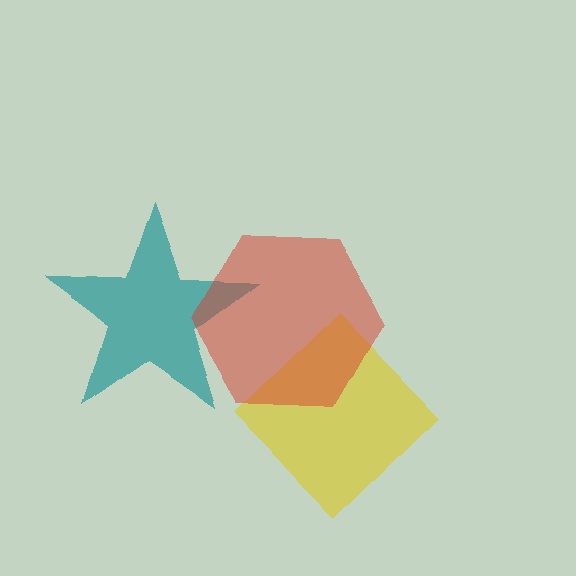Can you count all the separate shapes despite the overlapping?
Yes, there are 3 separate shapes.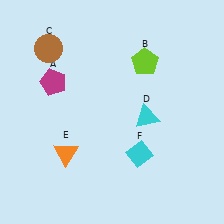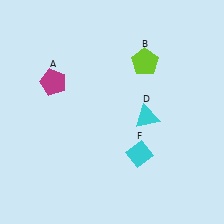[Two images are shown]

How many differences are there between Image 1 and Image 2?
There are 2 differences between the two images.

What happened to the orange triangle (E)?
The orange triangle (E) was removed in Image 2. It was in the bottom-left area of Image 1.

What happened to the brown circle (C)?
The brown circle (C) was removed in Image 2. It was in the top-left area of Image 1.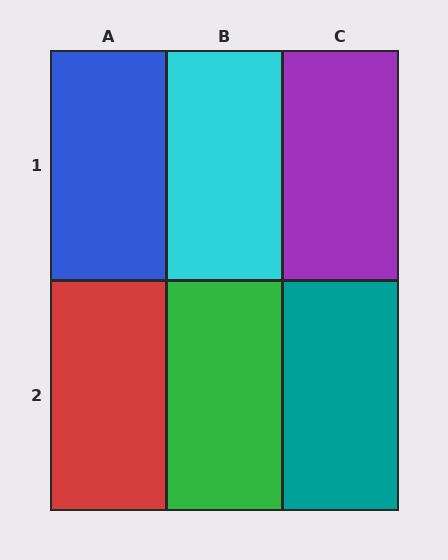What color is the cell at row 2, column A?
Red.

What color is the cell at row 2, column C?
Teal.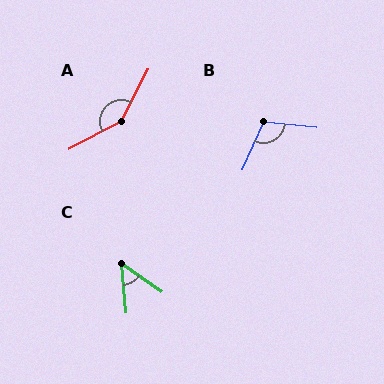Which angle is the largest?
A, at approximately 145 degrees.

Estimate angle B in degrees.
Approximately 108 degrees.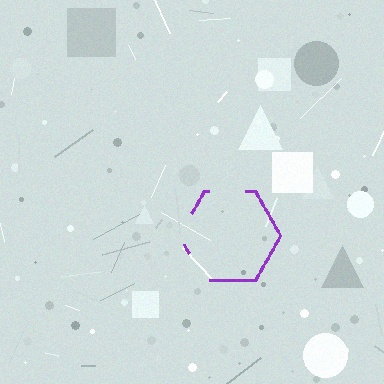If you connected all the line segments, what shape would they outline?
They would outline a hexagon.